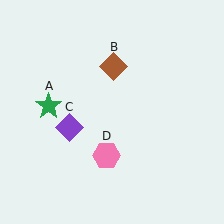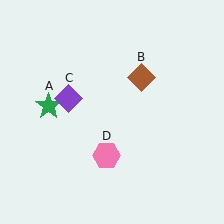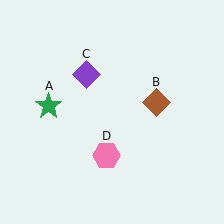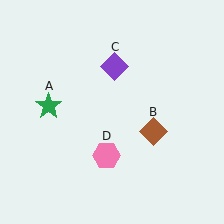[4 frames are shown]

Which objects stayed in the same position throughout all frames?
Green star (object A) and pink hexagon (object D) remained stationary.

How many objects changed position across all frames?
2 objects changed position: brown diamond (object B), purple diamond (object C).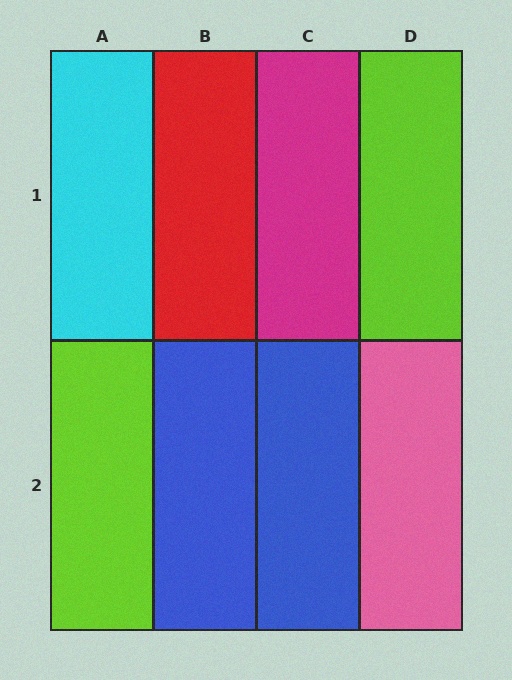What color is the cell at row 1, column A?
Cyan.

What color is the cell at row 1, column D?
Lime.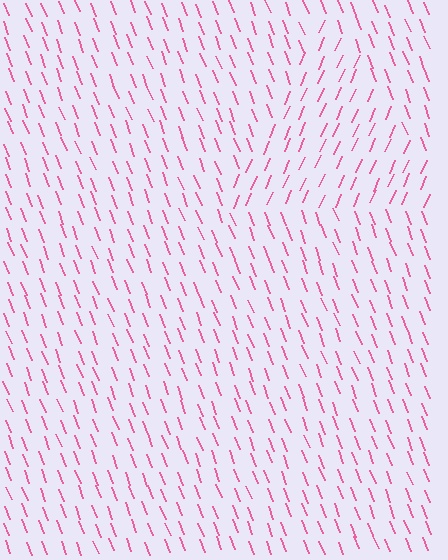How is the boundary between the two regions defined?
The boundary is defined purely by a change in line orientation (approximately 45 degrees difference). All lines are the same color and thickness.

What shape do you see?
I see a triangle.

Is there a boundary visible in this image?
Yes, there is a texture boundary formed by a change in line orientation.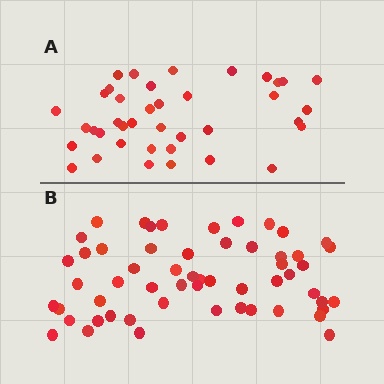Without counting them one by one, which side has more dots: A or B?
Region B (the bottom region) has more dots.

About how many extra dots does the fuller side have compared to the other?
Region B has approximately 15 more dots than region A.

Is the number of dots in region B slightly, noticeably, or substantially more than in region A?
Region B has noticeably more, but not dramatically so. The ratio is roughly 1.4 to 1.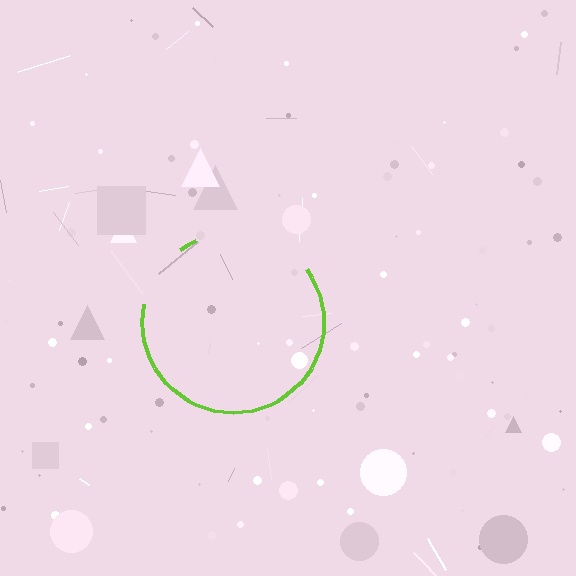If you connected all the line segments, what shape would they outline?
They would outline a circle.